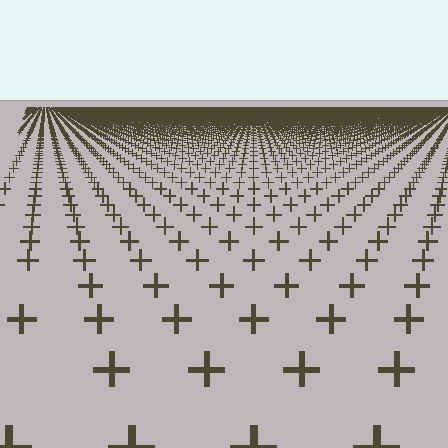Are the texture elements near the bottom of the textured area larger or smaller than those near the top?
Larger. Near the bottom, elements are closer to the viewer and appear at a bigger on-screen size.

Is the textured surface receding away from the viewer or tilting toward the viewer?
The surface is receding away from the viewer. Texture elements get smaller and denser toward the top.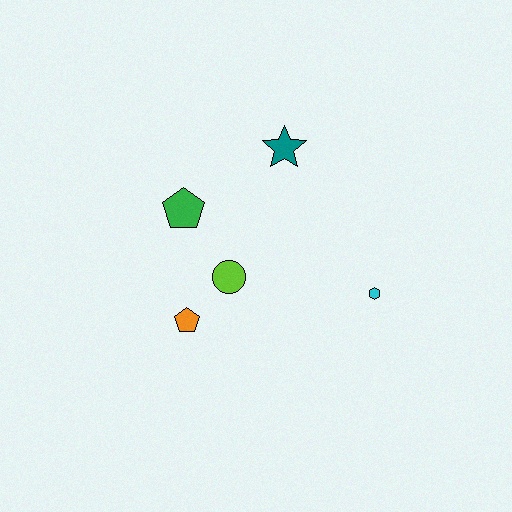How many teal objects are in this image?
There is 1 teal object.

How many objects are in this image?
There are 5 objects.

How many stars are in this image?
There is 1 star.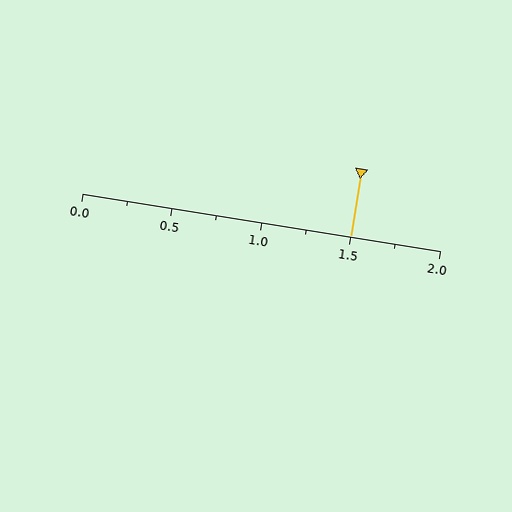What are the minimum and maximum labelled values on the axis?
The axis runs from 0.0 to 2.0.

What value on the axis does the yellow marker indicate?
The marker indicates approximately 1.5.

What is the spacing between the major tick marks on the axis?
The major ticks are spaced 0.5 apart.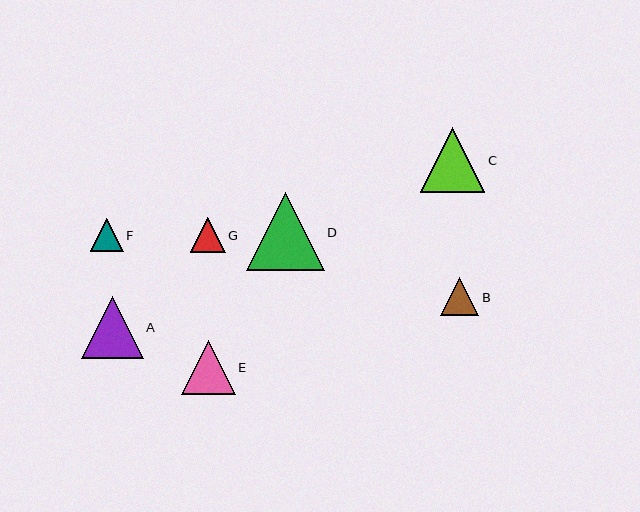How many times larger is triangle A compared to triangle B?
Triangle A is approximately 1.6 times the size of triangle B.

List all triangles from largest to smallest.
From largest to smallest: D, C, A, E, B, G, F.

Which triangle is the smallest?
Triangle F is the smallest with a size of approximately 33 pixels.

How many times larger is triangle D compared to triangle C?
Triangle D is approximately 1.2 times the size of triangle C.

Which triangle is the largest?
Triangle D is the largest with a size of approximately 78 pixels.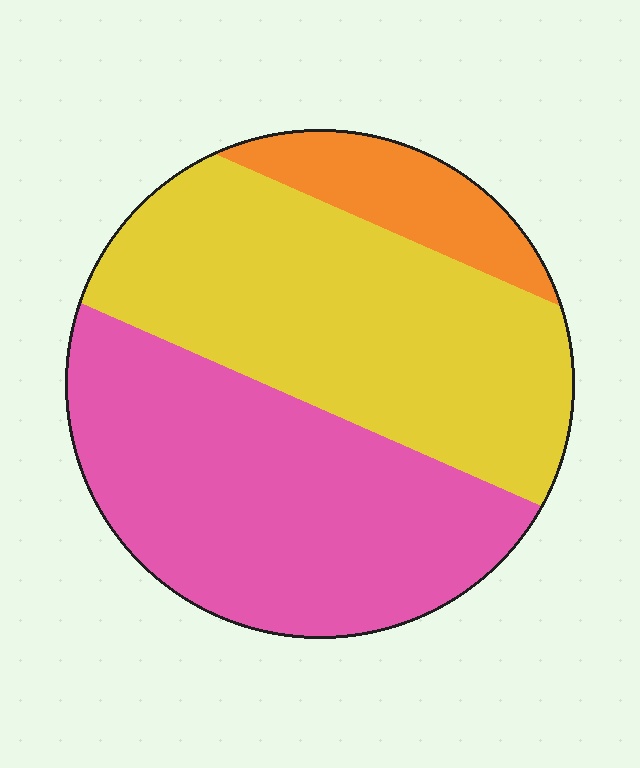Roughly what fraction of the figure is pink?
Pink covers about 45% of the figure.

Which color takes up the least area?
Orange, at roughly 10%.